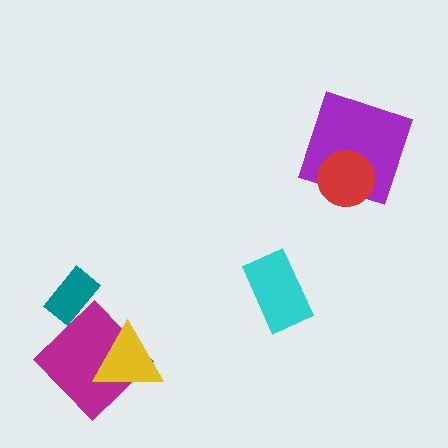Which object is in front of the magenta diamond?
The yellow triangle is in front of the magenta diamond.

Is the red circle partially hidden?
No, no other shape covers it.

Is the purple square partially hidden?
Yes, it is partially covered by another shape.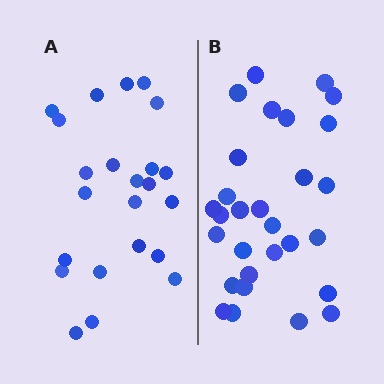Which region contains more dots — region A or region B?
Region B (the right region) has more dots.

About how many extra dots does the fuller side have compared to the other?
Region B has about 6 more dots than region A.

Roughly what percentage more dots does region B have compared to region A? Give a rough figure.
About 25% more.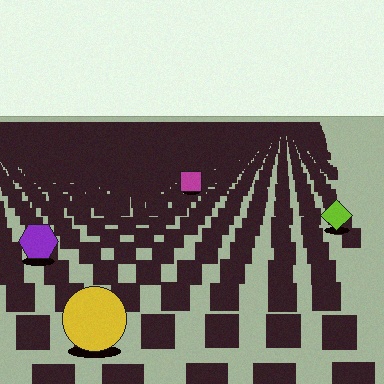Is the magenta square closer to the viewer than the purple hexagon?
No. The purple hexagon is closer — you can tell from the texture gradient: the ground texture is coarser near it.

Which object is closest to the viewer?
The yellow circle is closest. The texture marks near it are larger and more spread out.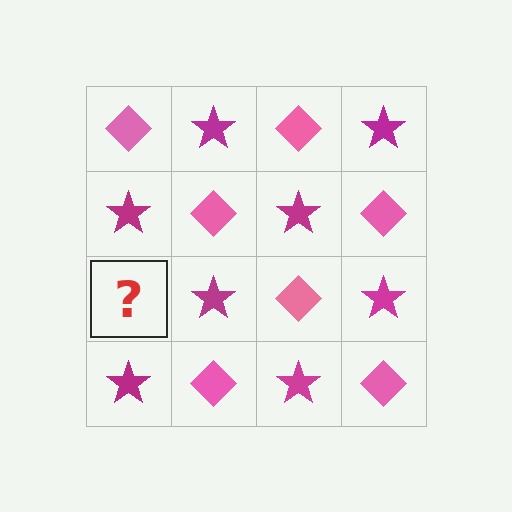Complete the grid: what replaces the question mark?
The question mark should be replaced with a pink diamond.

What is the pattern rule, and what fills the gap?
The rule is that it alternates pink diamond and magenta star in a checkerboard pattern. The gap should be filled with a pink diamond.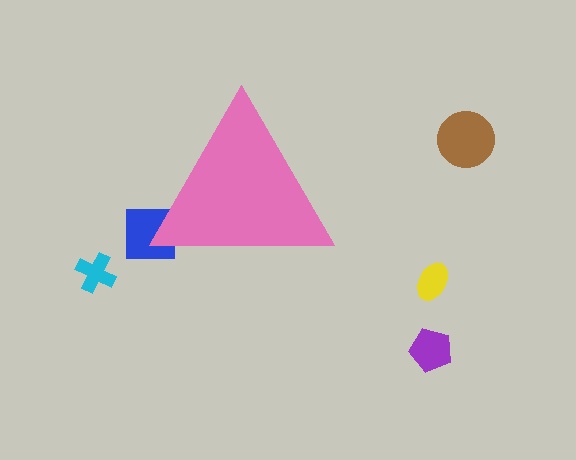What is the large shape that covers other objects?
A pink triangle.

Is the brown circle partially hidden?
No, the brown circle is fully visible.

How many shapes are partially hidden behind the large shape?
1 shape is partially hidden.